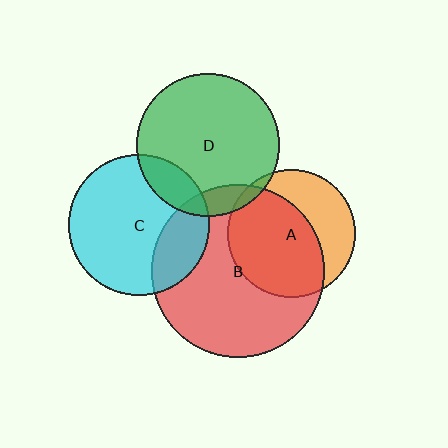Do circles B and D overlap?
Yes.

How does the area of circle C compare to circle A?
Approximately 1.2 times.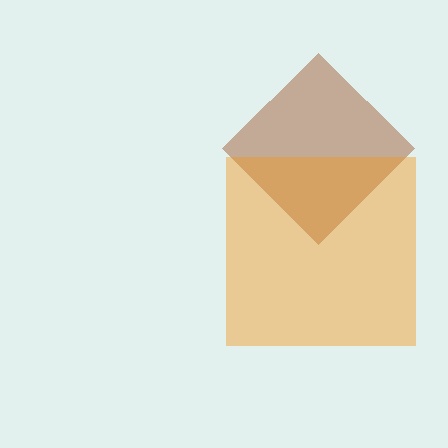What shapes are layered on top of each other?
The layered shapes are: a brown diamond, an orange square.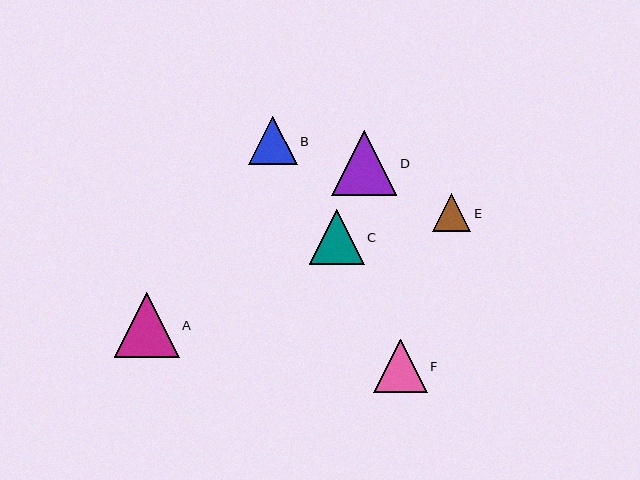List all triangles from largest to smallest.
From largest to smallest: D, A, C, F, B, E.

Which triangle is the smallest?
Triangle E is the smallest with a size of approximately 39 pixels.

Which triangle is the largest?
Triangle D is the largest with a size of approximately 65 pixels.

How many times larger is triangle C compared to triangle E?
Triangle C is approximately 1.4 times the size of triangle E.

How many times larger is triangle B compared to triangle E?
Triangle B is approximately 1.3 times the size of triangle E.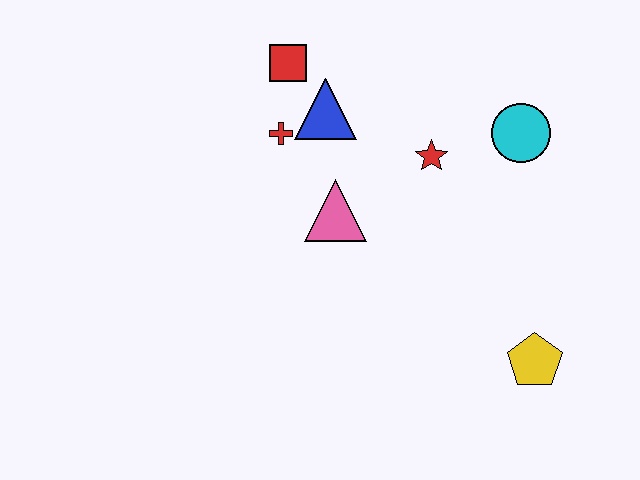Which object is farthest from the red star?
The yellow pentagon is farthest from the red star.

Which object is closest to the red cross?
The blue triangle is closest to the red cross.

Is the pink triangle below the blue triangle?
Yes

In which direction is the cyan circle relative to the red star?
The cyan circle is to the right of the red star.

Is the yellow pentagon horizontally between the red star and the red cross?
No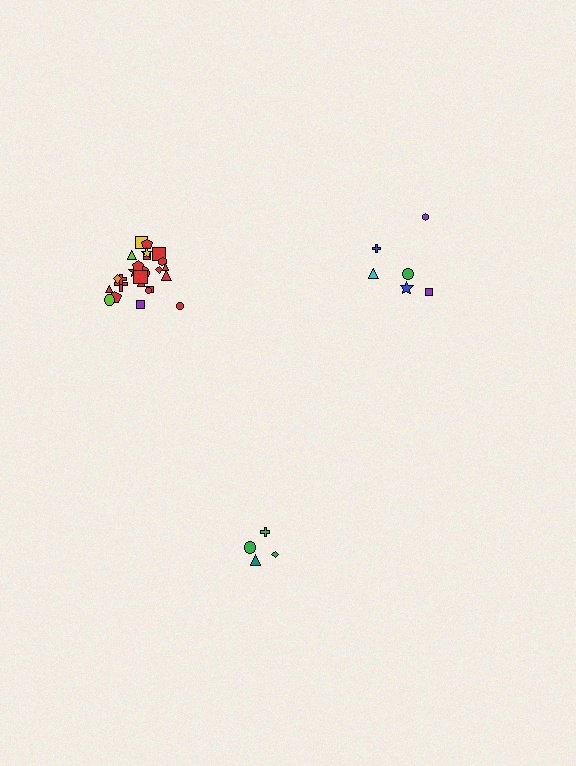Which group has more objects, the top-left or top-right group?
The top-left group.